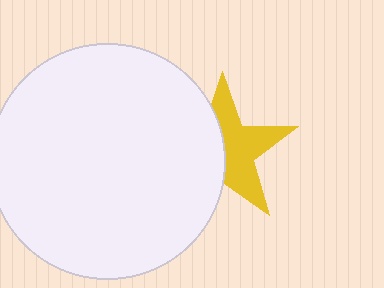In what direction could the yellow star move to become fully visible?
The yellow star could move right. That would shift it out from behind the white circle entirely.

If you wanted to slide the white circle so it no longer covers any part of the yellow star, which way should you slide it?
Slide it left — that is the most direct way to separate the two shapes.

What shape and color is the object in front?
The object in front is a white circle.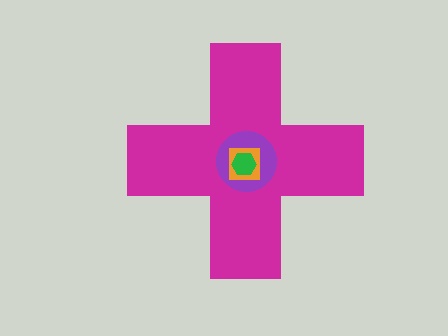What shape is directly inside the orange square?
The green hexagon.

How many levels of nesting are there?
4.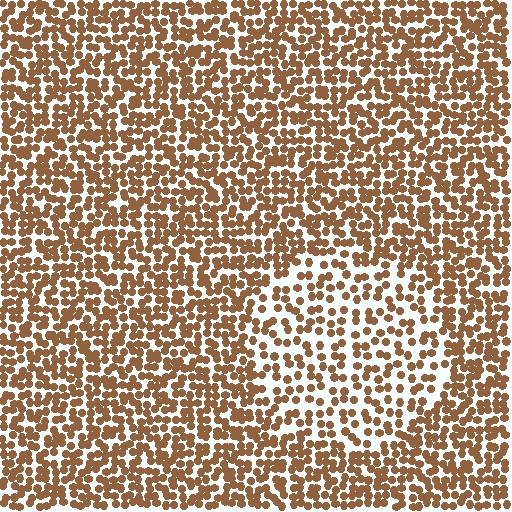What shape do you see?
I see a circle.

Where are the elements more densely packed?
The elements are more densely packed outside the circle boundary.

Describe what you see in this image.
The image contains small brown elements arranged at two different densities. A circle-shaped region is visible where the elements are less densely packed than the surrounding area.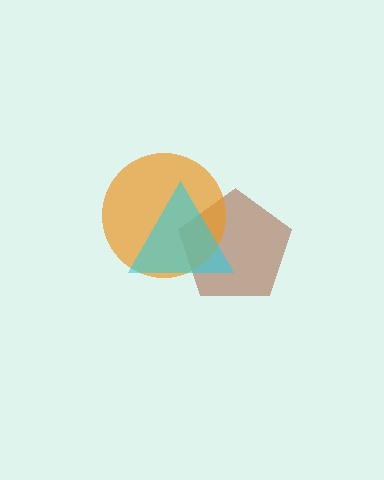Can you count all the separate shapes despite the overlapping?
Yes, there are 3 separate shapes.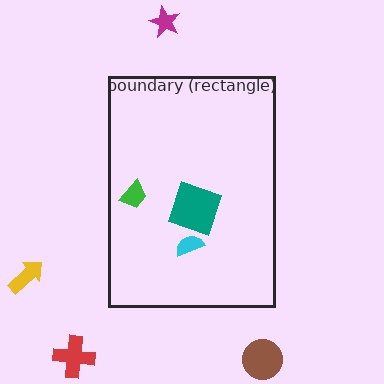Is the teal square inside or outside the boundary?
Inside.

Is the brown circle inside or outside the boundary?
Outside.